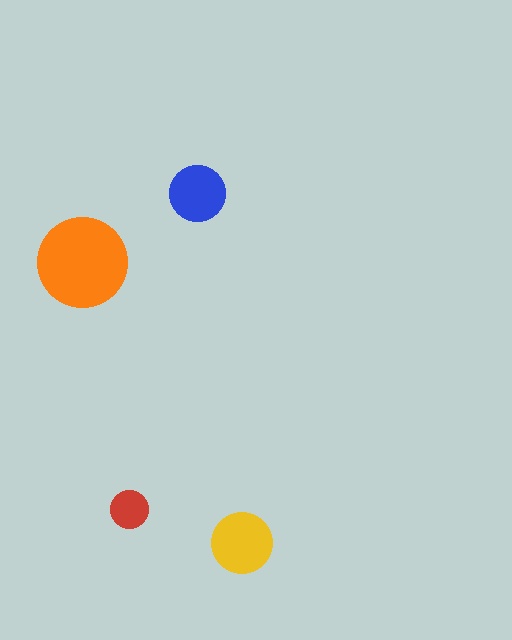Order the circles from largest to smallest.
the orange one, the yellow one, the blue one, the red one.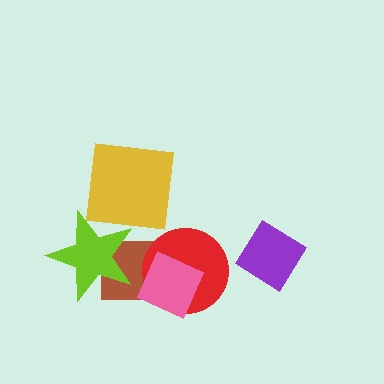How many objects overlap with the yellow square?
0 objects overlap with the yellow square.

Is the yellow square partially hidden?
No, no other shape covers it.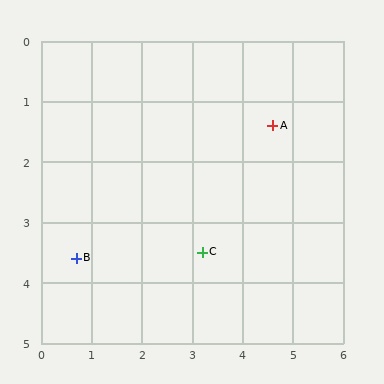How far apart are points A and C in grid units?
Points A and C are about 2.5 grid units apart.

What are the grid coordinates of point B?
Point B is at approximately (0.7, 3.6).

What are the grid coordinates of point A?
Point A is at approximately (4.6, 1.4).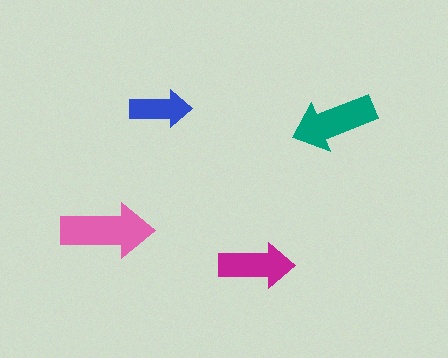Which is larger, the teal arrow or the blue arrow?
The teal one.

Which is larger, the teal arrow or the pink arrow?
The pink one.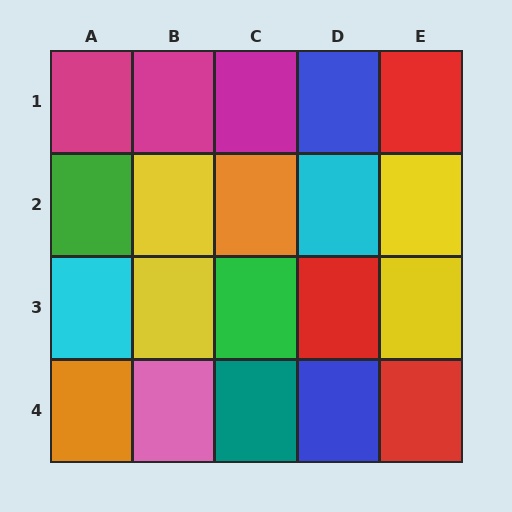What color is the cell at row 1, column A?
Magenta.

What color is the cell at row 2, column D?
Cyan.